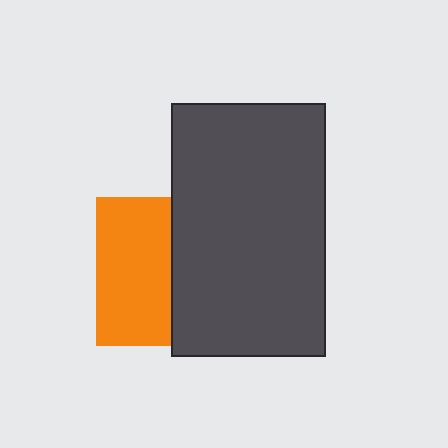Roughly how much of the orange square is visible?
About half of it is visible (roughly 51%).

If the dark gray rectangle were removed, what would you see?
You would see the complete orange square.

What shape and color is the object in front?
The object in front is a dark gray rectangle.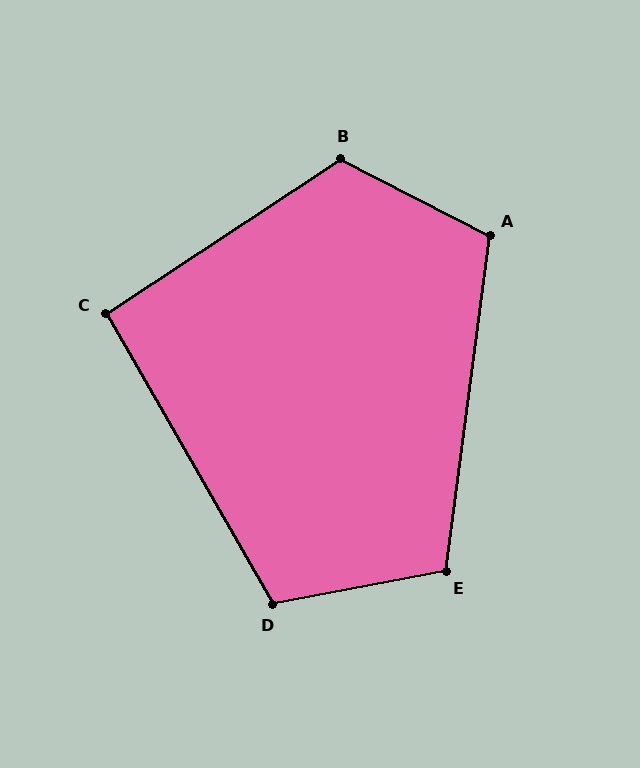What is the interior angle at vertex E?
Approximately 108 degrees (obtuse).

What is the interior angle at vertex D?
Approximately 109 degrees (obtuse).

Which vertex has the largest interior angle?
B, at approximately 120 degrees.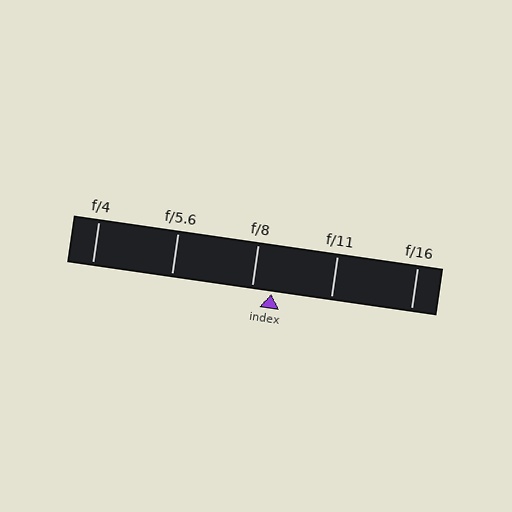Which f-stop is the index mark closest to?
The index mark is closest to f/8.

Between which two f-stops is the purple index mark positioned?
The index mark is between f/8 and f/11.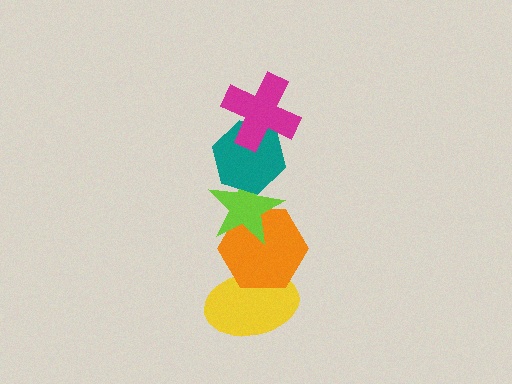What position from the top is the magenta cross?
The magenta cross is 1st from the top.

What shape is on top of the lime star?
The teal hexagon is on top of the lime star.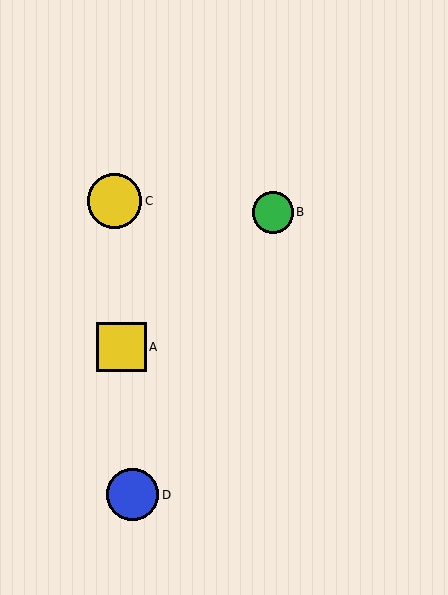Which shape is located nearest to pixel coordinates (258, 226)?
The green circle (labeled B) at (273, 212) is nearest to that location.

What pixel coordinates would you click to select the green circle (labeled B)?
Click at (273, 212) to select the green circle B.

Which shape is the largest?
The yellow circle (labeled C) is the largest.